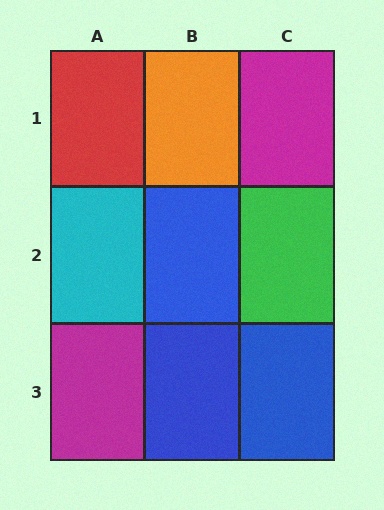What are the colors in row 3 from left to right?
Magenta, blue, blue.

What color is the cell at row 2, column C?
Green.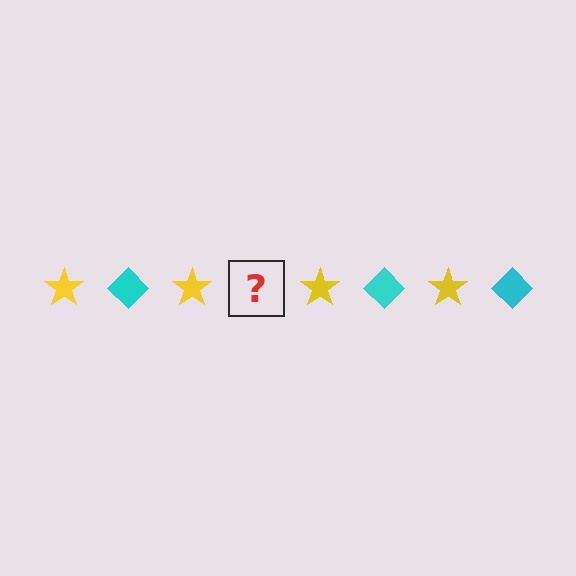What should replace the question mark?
The question mark should be replaced with a cyan diamond.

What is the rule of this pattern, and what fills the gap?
The rule is that the pattern alternates between yellow star and cyan diamond. The gap should be filled with a cyan diamond.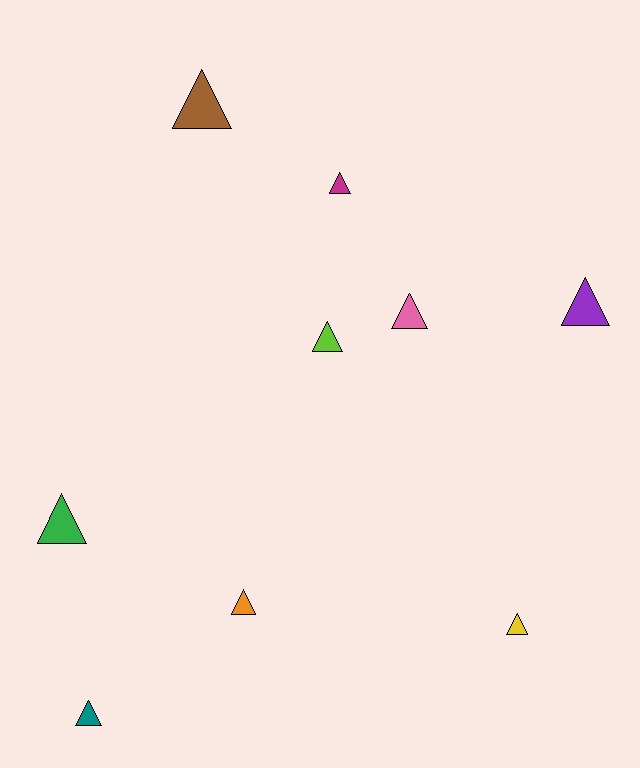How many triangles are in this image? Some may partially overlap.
There are 9 triangles.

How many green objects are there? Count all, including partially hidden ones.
There is 1 green object.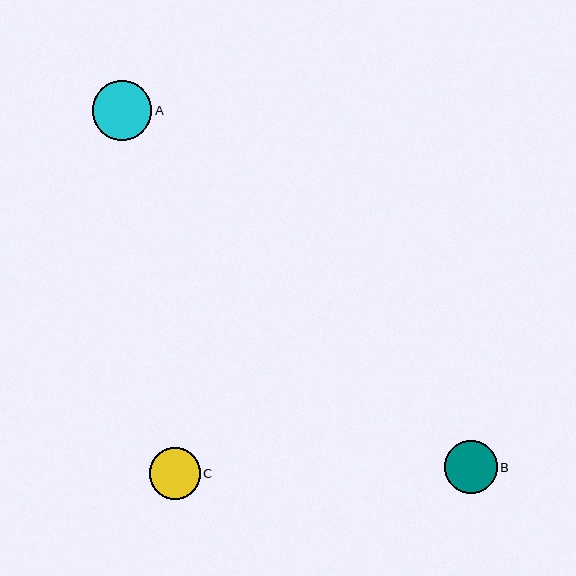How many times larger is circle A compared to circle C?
Circle A is approximately 1.2 times the size of circle C.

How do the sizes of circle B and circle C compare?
Circle B and circle C are approximately the same size.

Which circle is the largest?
Circle A is the largest with a size of approximately 60 pixels.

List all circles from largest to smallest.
From largest to smallest: A, B, C.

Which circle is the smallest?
Circle C is the smallest with a size of approximately 51 pixels.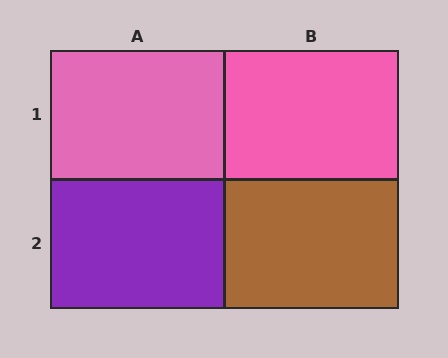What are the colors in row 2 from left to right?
Purple, brown.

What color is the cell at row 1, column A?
Pink.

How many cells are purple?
1 cell is purple.